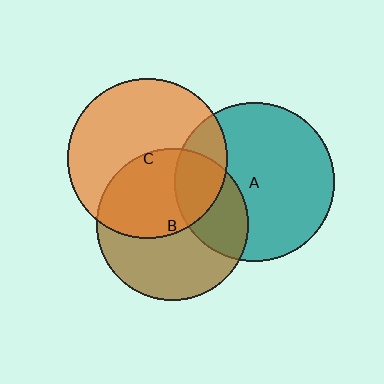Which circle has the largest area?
Circle C (orange).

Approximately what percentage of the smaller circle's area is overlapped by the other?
Approximately 30%.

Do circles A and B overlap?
Yes.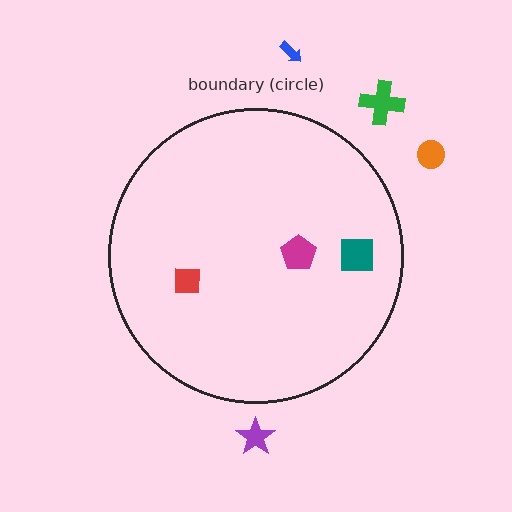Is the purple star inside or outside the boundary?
Outside.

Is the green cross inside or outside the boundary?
Outside.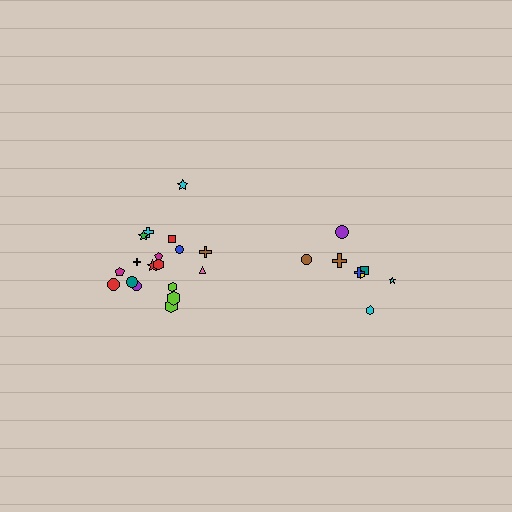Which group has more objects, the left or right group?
The left group.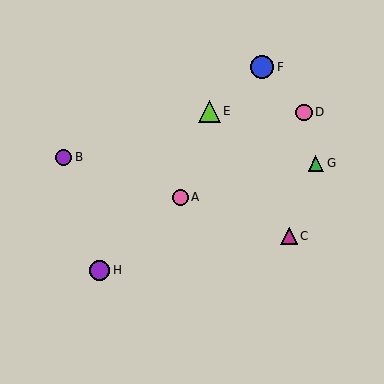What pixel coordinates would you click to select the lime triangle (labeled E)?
Click at (209, 111) to select the lime triangle E.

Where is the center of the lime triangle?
The center of the lime triangle is at (209, 111).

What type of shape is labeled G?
Shape G is a green triangle.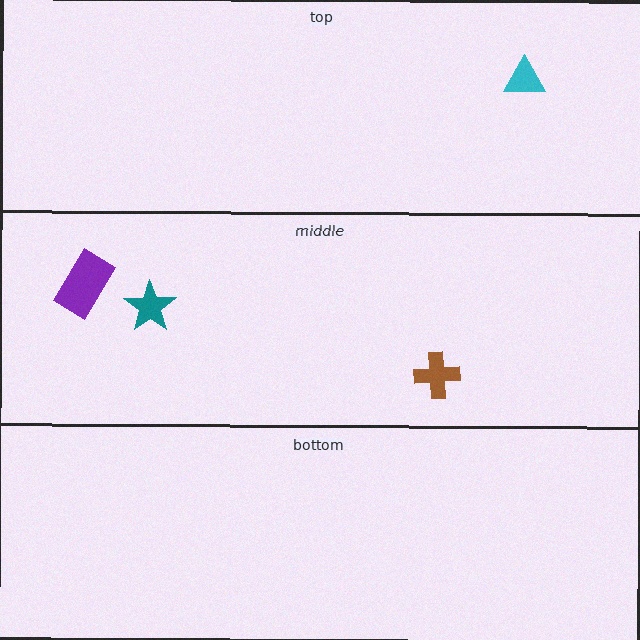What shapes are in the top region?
The cyan triangle.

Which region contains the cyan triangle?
The top region.